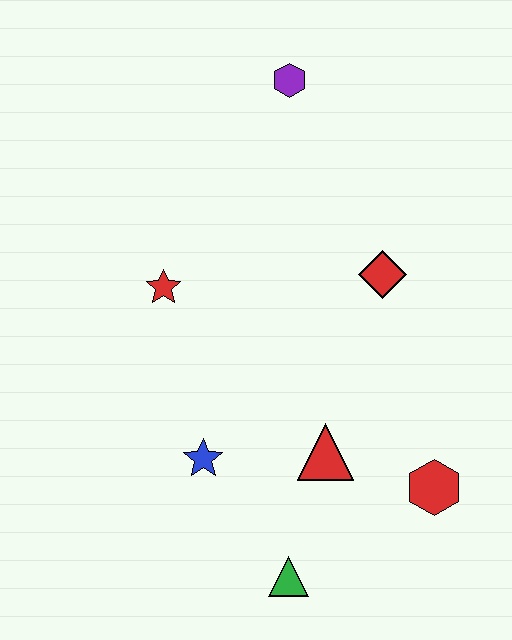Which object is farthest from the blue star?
The purple hexagon is farthest from the blue star.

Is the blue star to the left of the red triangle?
Yes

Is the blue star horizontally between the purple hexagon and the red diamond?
No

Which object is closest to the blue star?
The red triangle is closest to the blue star.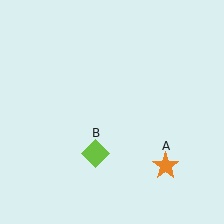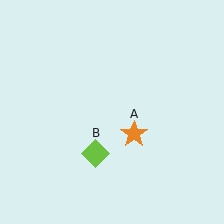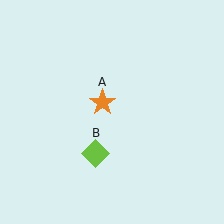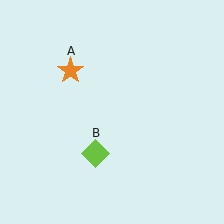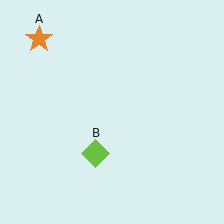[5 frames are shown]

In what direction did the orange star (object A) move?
The orange star (object A) moved up and to the left.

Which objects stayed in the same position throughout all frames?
Lime diamond (object B) remained stationary.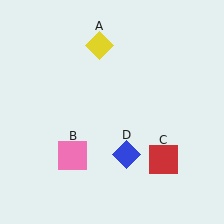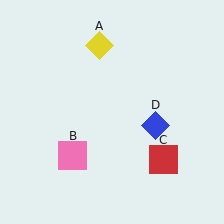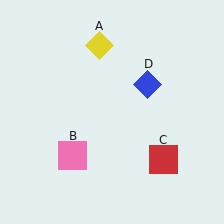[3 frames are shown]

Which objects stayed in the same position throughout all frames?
Yellow diamond (object A) and pink square (object B) and red square (object C) remained stationary.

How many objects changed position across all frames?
1 object changed position: blue diamond (object D).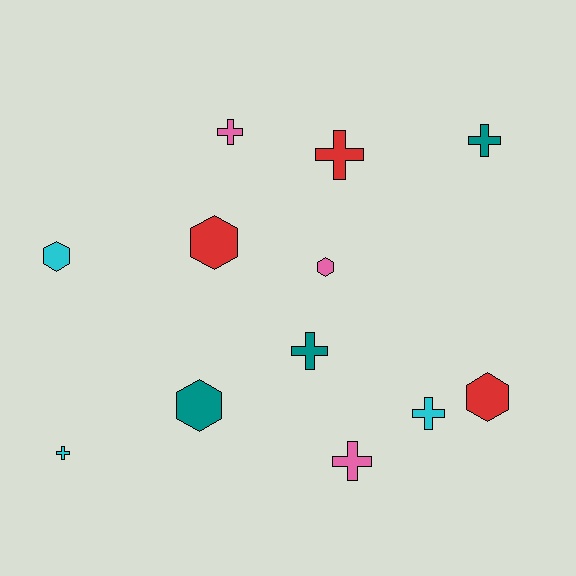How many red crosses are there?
There is 1 red cross.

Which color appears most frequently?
Cyan, with 3 objects.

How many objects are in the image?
There are 12 objects.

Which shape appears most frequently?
Cross, with 7 objects.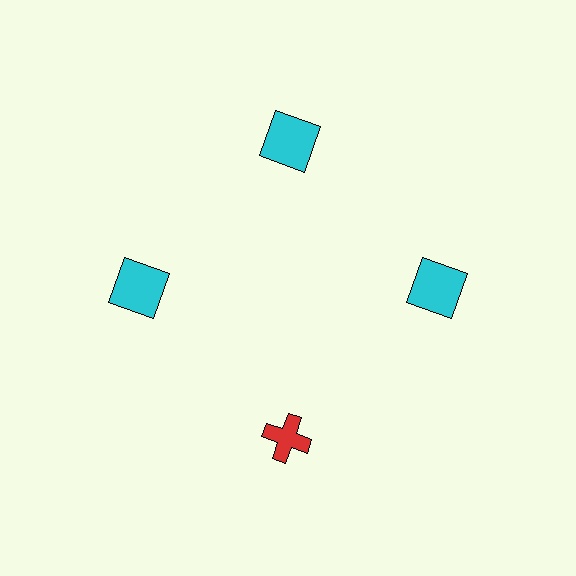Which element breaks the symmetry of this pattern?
The red cross at roughly the 6 o'clock position breaks the symmetry. All other shapes are cyan squares.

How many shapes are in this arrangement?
There are 4 shapes arranged in a ring pattern.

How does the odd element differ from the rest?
It differs in both color (red instead of cyan) and shape (cross instead of square).